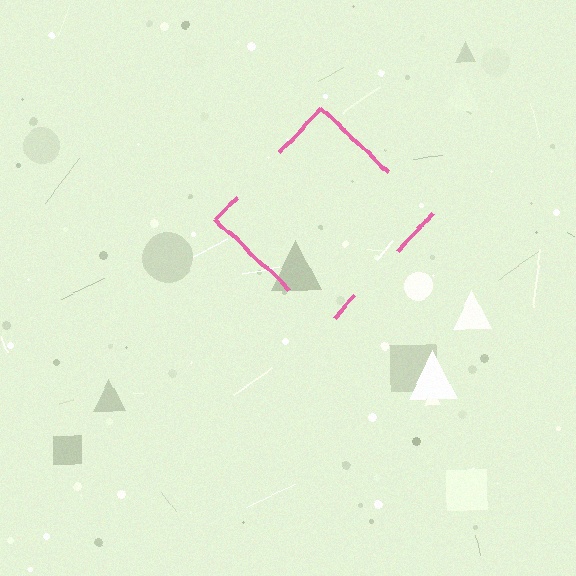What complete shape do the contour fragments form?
The contour fragments form a diamond.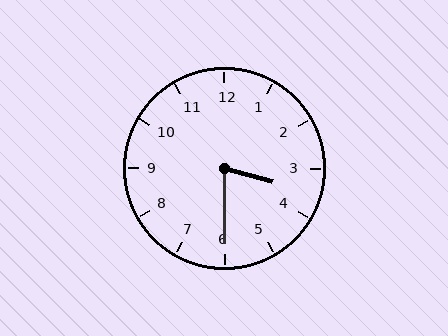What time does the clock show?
3:30.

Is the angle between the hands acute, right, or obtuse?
It is acute.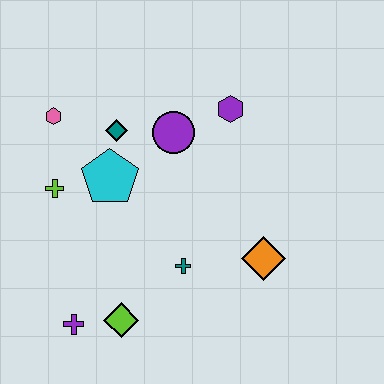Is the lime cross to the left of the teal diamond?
Yes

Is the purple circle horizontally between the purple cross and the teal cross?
Yes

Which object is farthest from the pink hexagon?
The orange diamond is farthest from the pink hexagon.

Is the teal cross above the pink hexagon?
No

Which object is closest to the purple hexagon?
The purple circle is closest to the purple hexagon.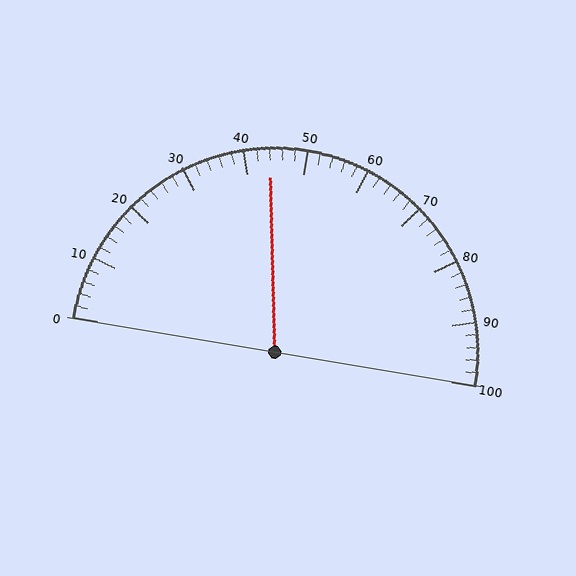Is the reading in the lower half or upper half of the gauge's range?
The reading is in the lower half of the range (0 to 100).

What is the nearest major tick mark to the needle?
The nearest major tick mark is 40.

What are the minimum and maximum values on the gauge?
The gauge ranges from 0 to 100.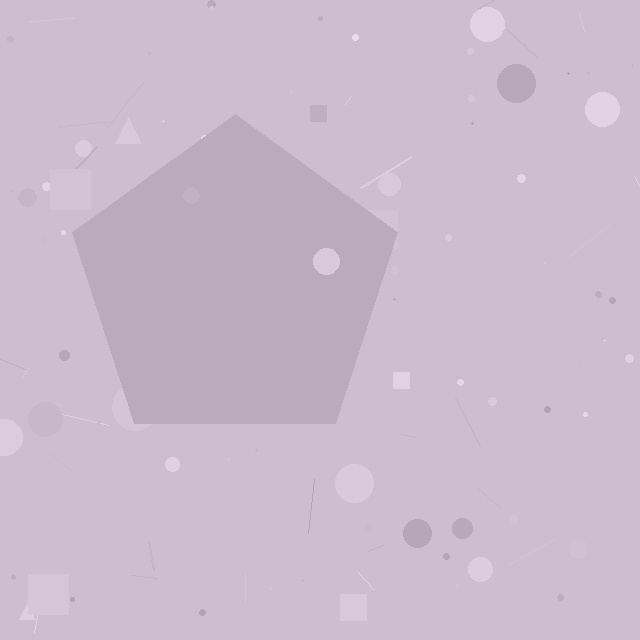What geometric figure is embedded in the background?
A pentagon is embedded in the background.